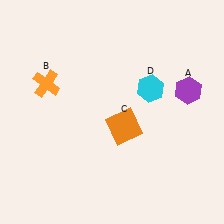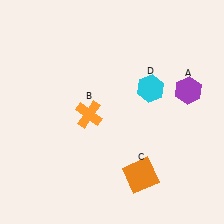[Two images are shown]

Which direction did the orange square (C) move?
The orange square (C) moved down.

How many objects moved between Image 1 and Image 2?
2 objects moved between the two images.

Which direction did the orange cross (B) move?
The orange cross (B) moved right.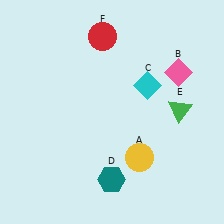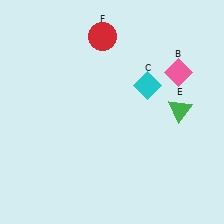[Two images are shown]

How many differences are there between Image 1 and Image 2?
There are 2 differences between the two images.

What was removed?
The teal hexagon (D), the yellow circle (A) were removed in Image 2.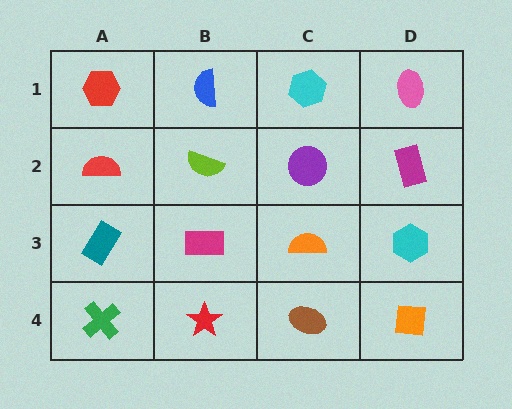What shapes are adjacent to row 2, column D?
A pink ellipse (row 1, column D), a cyan hexagon (row 3, column D), a purple circle (row 2, column C).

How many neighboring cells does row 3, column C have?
4.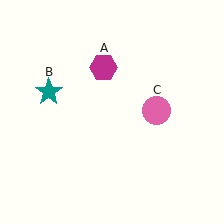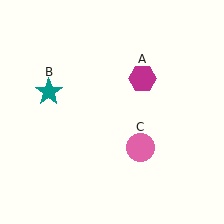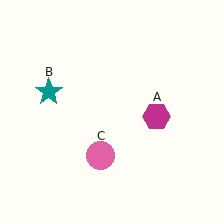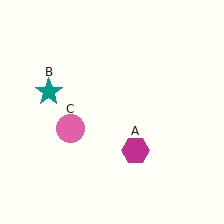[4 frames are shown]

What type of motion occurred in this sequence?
The magenta hexagon (object A), pink circle (object C) rotated clockwise around the center of the scene.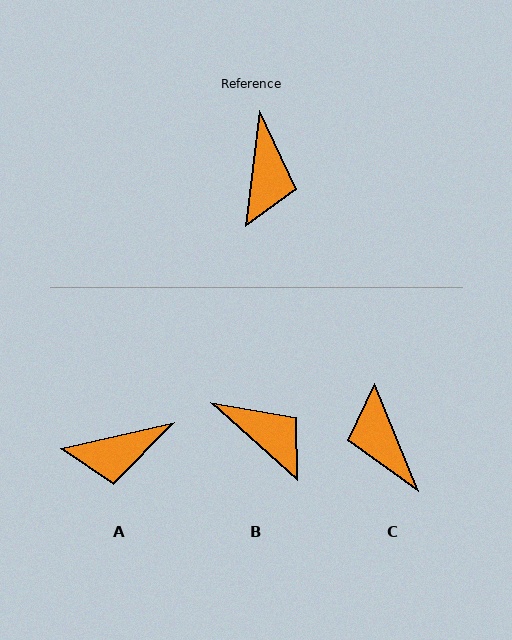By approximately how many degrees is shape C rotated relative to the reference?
Approximately 151 degrees clockwise.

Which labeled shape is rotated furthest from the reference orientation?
C, about 151 degrees away.